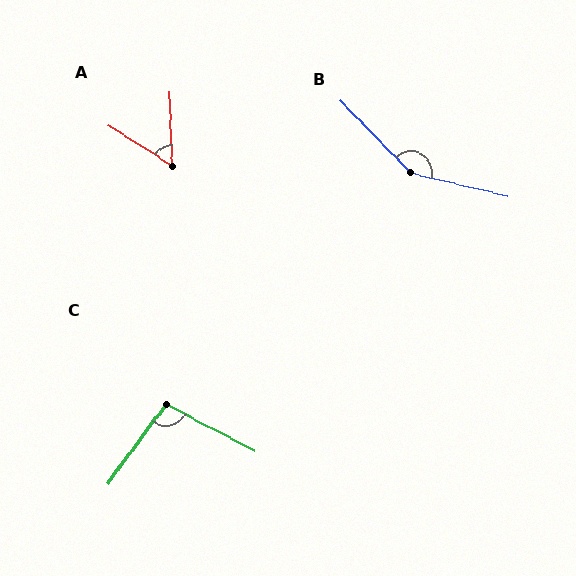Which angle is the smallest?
A, at approximately 56 degrees.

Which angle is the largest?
B, at approximately 148 degrees.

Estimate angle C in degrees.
Approximately 98 degrees.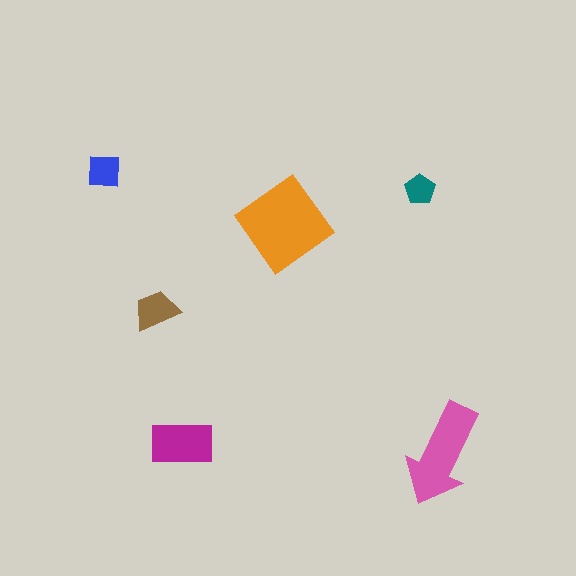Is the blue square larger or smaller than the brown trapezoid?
Smaller.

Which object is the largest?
The orange diamond.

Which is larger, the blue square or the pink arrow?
The pink arrow.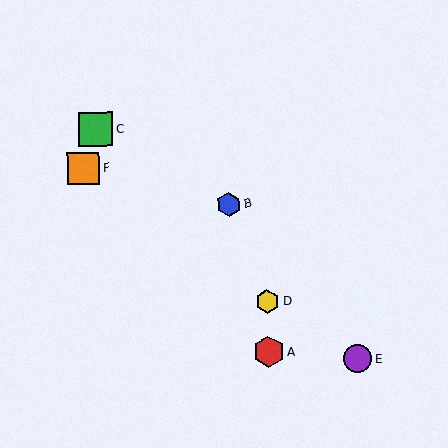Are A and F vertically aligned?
No, A is at x≈269 and F is at x≈84.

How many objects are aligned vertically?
2 objects (A, D) are aligned vertically.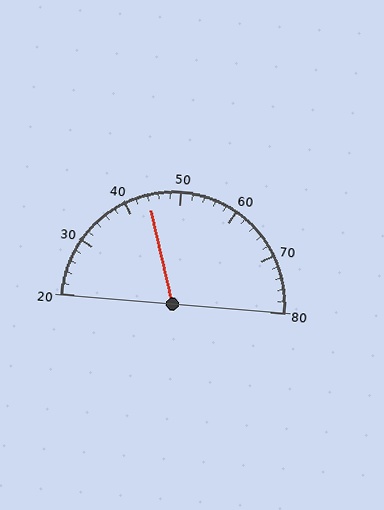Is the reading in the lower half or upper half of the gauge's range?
The reading is in the lower half of the range (20 to 80).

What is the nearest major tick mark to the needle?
The nearest major tick mark is 40.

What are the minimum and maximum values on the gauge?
The gauge ranges from 20 to 80.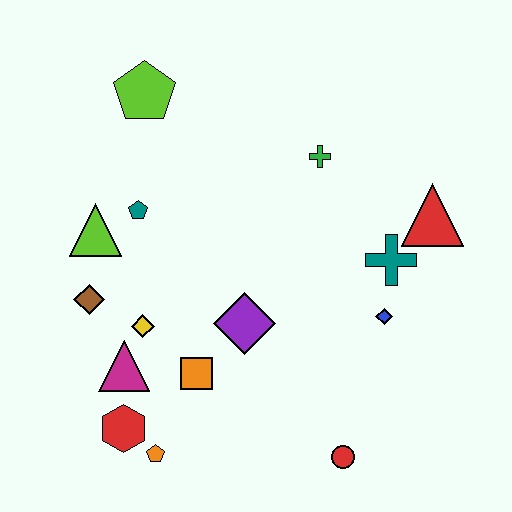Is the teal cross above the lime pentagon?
No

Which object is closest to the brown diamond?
The yellow diamond is closest to the brown diamond.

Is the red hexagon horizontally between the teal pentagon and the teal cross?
No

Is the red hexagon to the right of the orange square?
No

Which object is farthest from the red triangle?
The red hexagon is farthest from the red triangle.